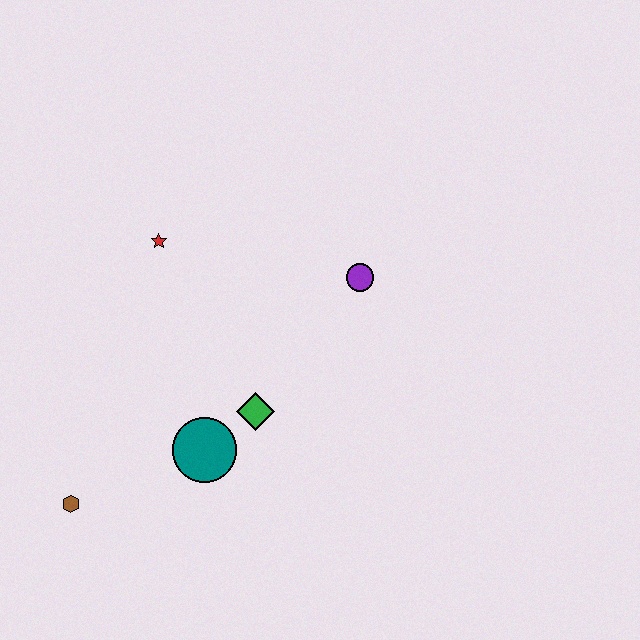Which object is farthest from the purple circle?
The brown hexagon is farthest from the purple circle.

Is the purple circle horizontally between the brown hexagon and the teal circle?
No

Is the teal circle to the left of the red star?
No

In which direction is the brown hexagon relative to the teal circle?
The brown hexagon is to the left of the teal circle.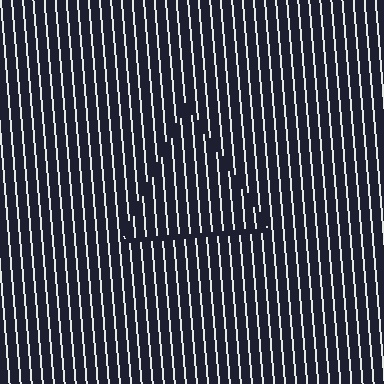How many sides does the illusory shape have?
3 sides — the line-ends trace a triangle.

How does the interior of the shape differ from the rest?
The interior of the shape contains the same grating, shifted by half a period — the contour is defined by the phase discontinuity where line-ends from the inner and outer gratings abut.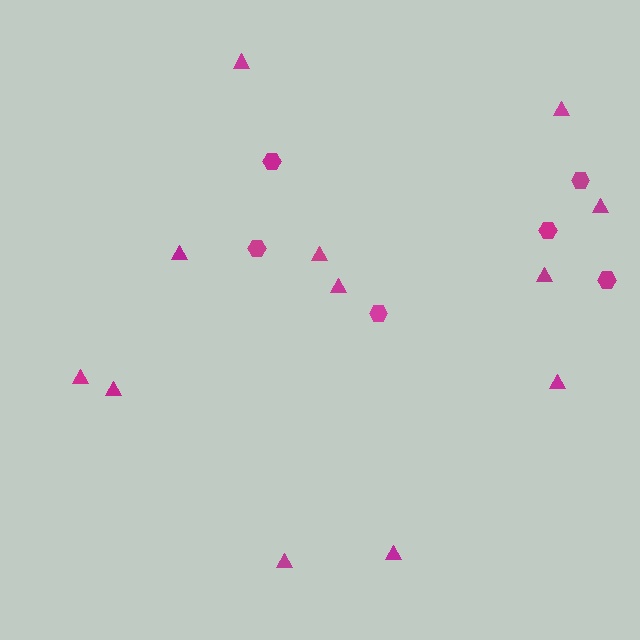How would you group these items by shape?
There are 2 groups: one group of triangles (12) and one group of hexagons (6).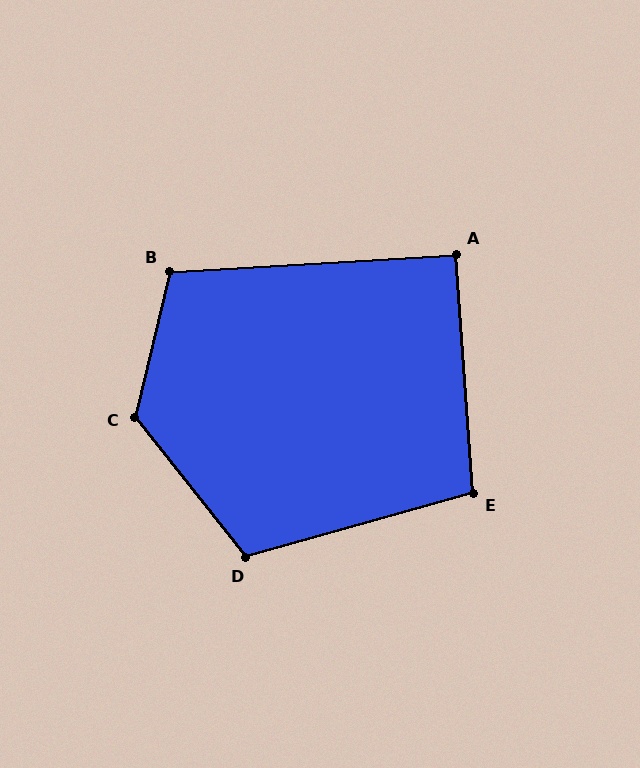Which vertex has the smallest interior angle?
A, at approximately 91 degrees.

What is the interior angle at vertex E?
Approximately 102 degrees (obtuse).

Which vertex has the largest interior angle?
C, at approximately 128 degrees.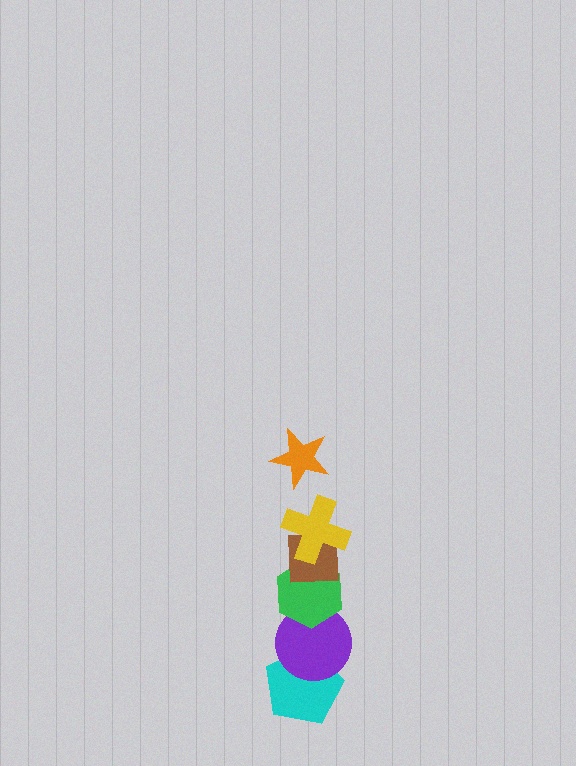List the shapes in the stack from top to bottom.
From top to bottom: the orange star, the yellow cross, the brown square, the green hexagon, the purple circle, the cyan pentagon.